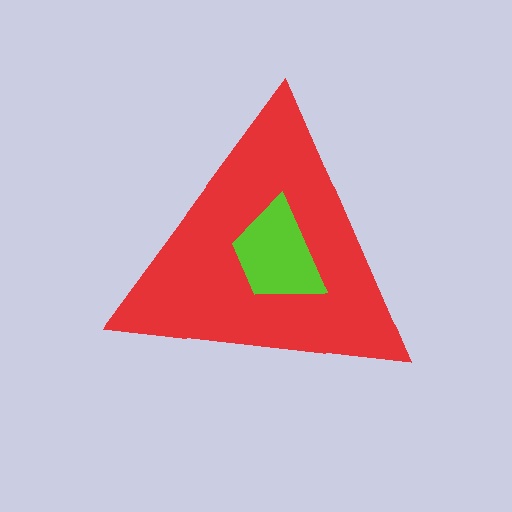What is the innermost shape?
The lime trapezoid.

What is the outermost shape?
The red triangle.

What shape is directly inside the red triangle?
The lime trapezoid.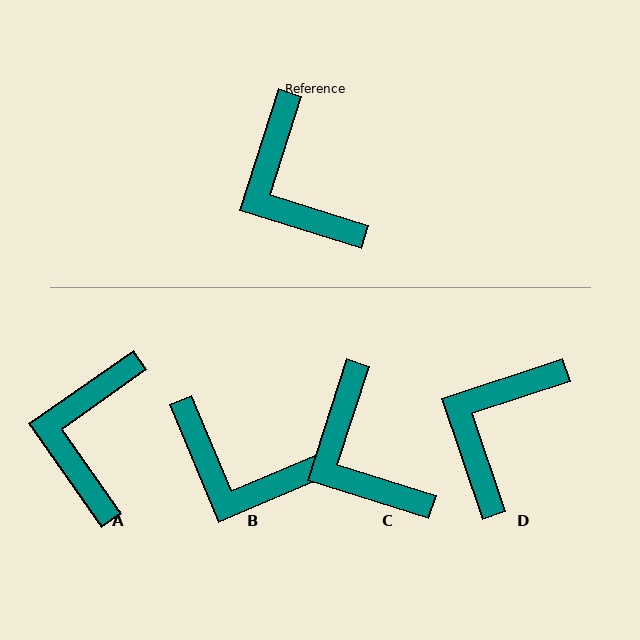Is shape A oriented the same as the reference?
No, it is off by about 37 degrees.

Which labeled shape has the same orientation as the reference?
C.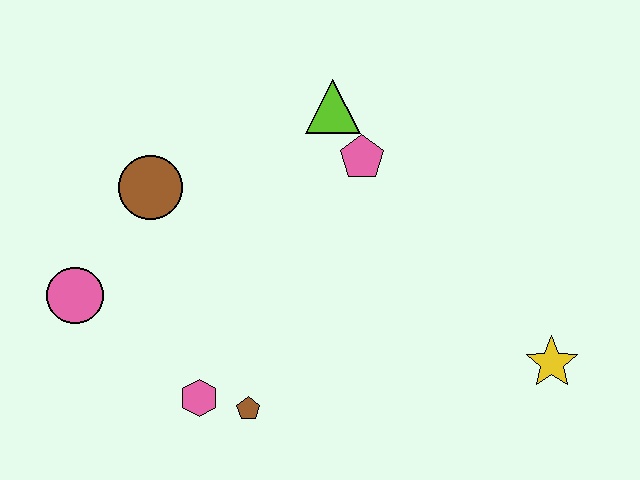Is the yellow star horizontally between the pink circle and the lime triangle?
No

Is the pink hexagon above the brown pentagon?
Yes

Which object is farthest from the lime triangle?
The yellow star is farthest from the lime triangle.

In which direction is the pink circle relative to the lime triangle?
The pink circle is to the left of the lime triangle.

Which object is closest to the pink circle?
The brown circle is closest to the pink circle.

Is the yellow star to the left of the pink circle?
No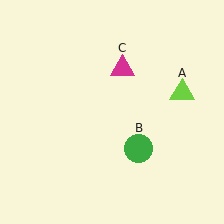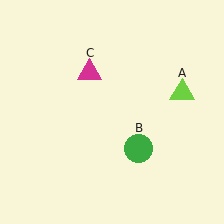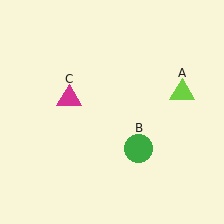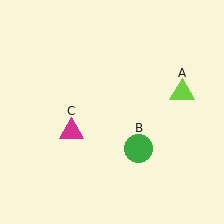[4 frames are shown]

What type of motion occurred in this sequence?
The magenta triangle (object C) rotated counterclockwise around the center of the scene.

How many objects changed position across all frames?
1 object changed position: magenta triangle (object C).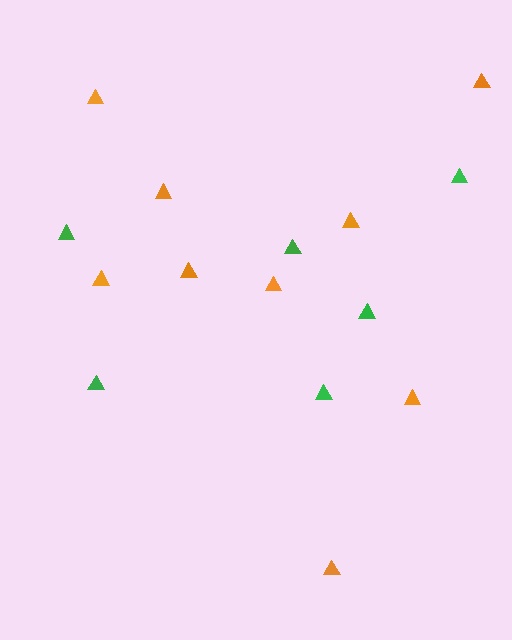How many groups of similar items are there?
There are 2 groups: one group of orange triangles (9) and one group of green triangles (6).